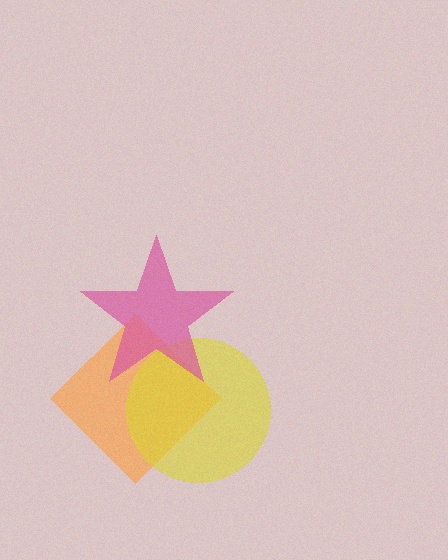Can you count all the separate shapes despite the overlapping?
Yes, there are 3 separate shapes.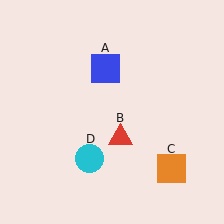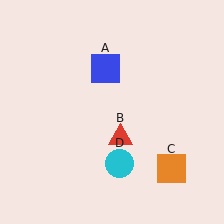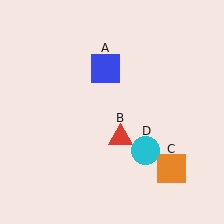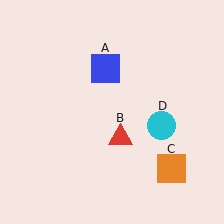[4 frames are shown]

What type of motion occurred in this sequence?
The cyan circle (object D) rotated counterclockwise around the center of the scene.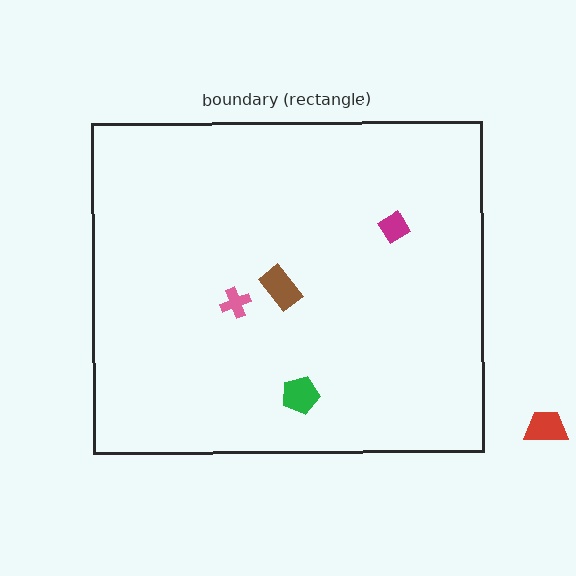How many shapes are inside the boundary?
4 inside, 1 outside.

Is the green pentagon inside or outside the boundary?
Inside.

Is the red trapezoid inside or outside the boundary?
Outside.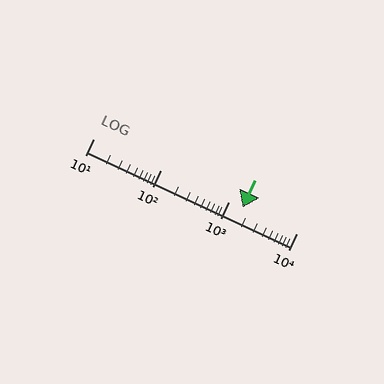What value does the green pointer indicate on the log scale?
The pointer indicates approximately 1600.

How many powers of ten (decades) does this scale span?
The scale spans 3 decades, from 10 to 10000.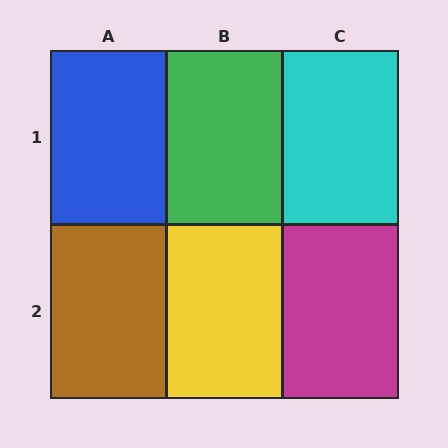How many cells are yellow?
1 cell is yellow.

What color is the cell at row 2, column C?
Magenta.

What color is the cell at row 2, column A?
Brown.